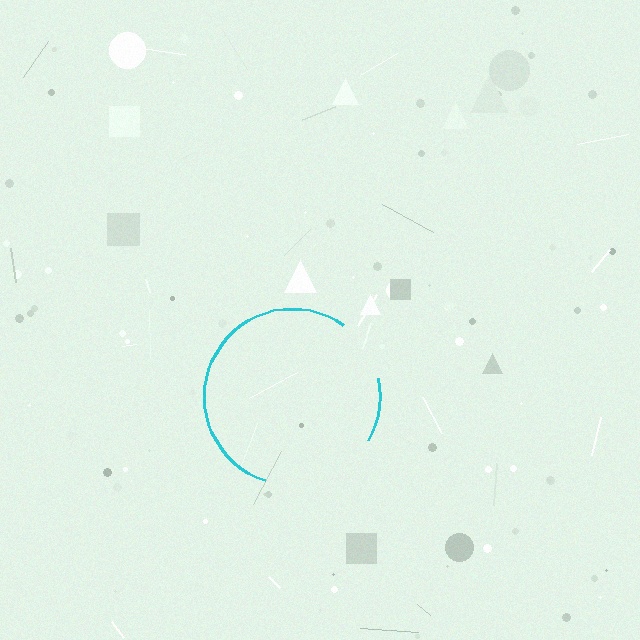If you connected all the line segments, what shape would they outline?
They would outline a circle.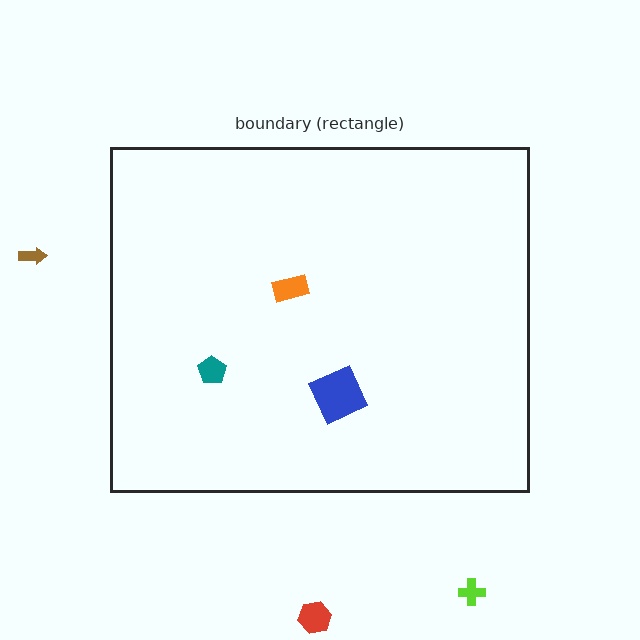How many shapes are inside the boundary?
3 inside, 3 outside.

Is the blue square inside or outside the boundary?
Inside.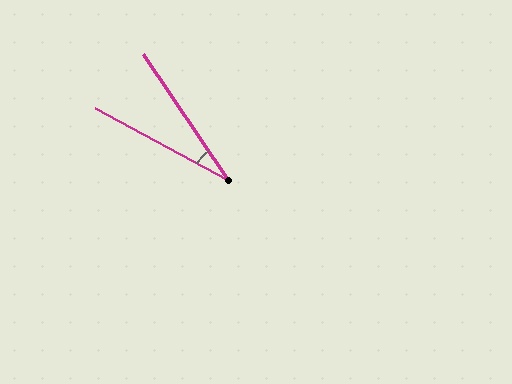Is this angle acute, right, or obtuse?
It is acute.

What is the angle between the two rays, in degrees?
Approximately 27 degrees.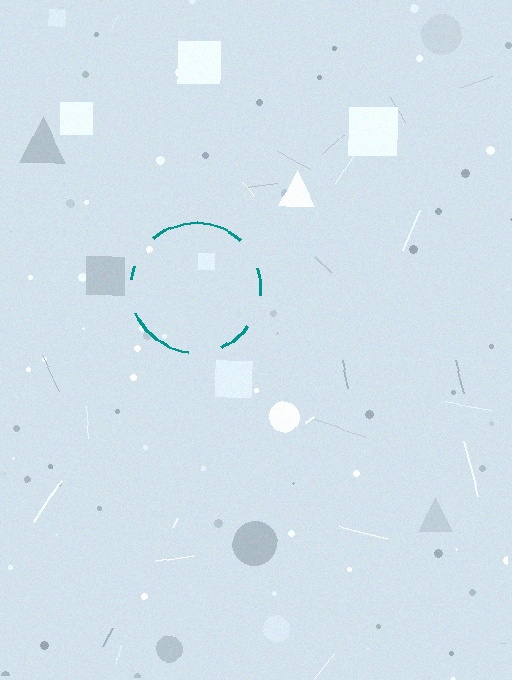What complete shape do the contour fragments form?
The contour fragments form a circle.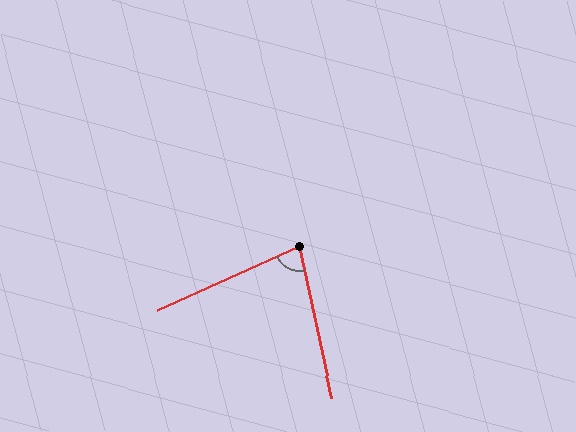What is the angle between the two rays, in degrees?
Approximately 78 degrees.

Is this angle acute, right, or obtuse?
It is acute.